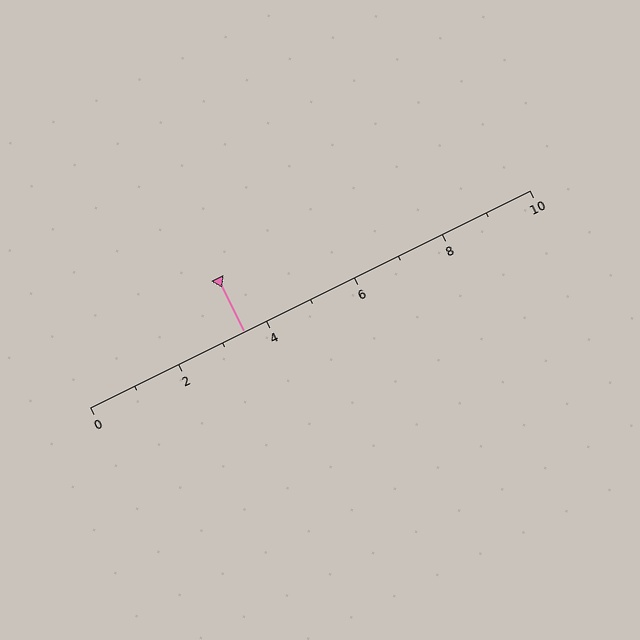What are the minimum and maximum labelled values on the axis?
The axis runs from 0 to 10.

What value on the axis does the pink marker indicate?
The marker indicates approximately 3.5.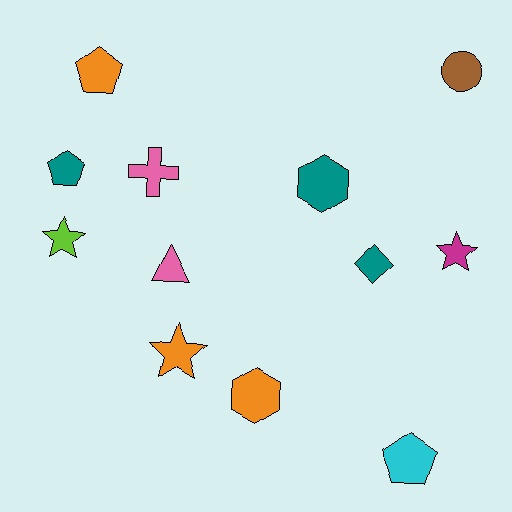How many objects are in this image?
There are 12 objects.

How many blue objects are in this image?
There are no blue objects.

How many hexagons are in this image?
There are 2 hexagons.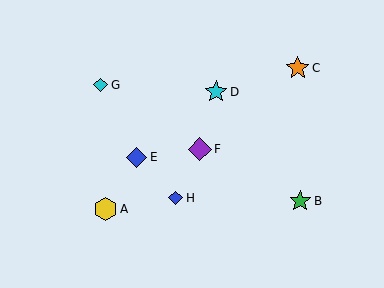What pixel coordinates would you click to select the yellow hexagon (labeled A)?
Click at (106, 209) to select the yellow hexagon A.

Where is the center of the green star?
The center of the green star is at (300, 201).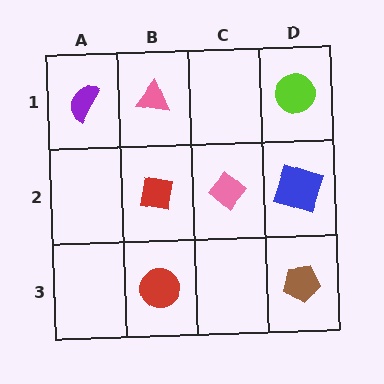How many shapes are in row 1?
3 shapes.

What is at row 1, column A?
A purple semicircle.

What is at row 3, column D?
A brown pentagon.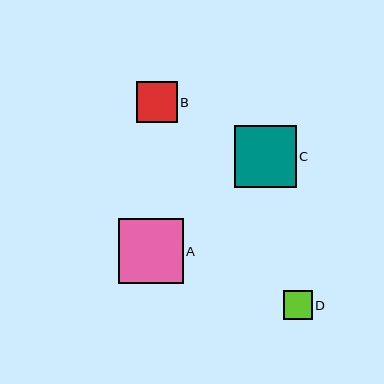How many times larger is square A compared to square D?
Square A is approximately 2.3 times the size of square D.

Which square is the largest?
Square A is the largest with a size of approximately 65 pixels.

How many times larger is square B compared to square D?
Square B is approximately 1.4 times the size of square D.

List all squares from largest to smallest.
From largest to smallest: A, C, B, D.